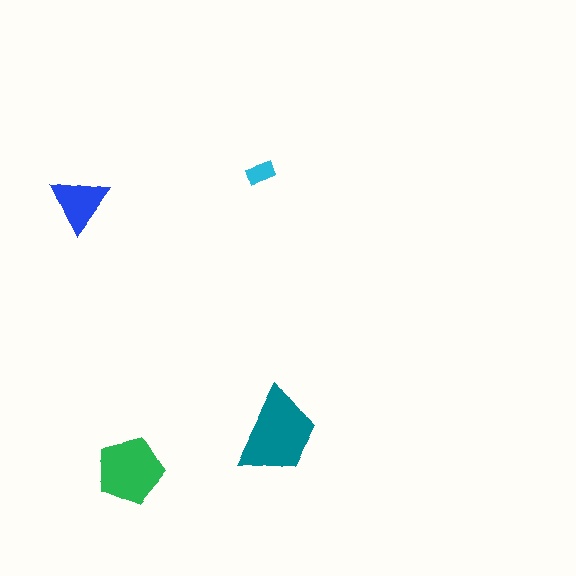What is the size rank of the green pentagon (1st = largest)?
2nd.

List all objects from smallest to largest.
The cyan rectangle, the blue triangle, the green pentagon, the teal trapezoid.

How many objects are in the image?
There are 4 objects in the image.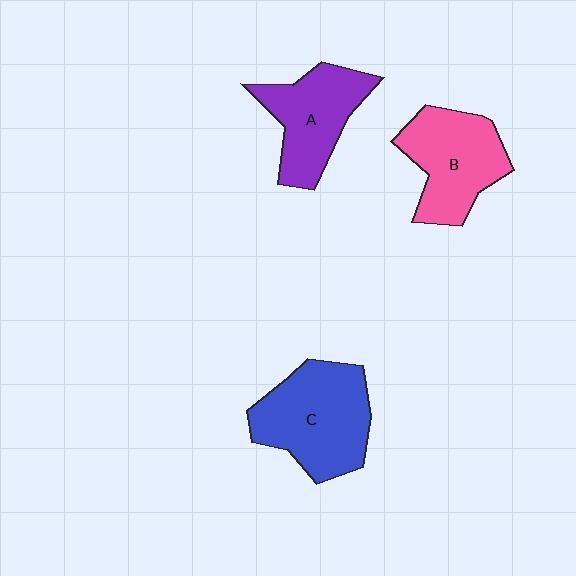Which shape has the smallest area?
Shape A (purple).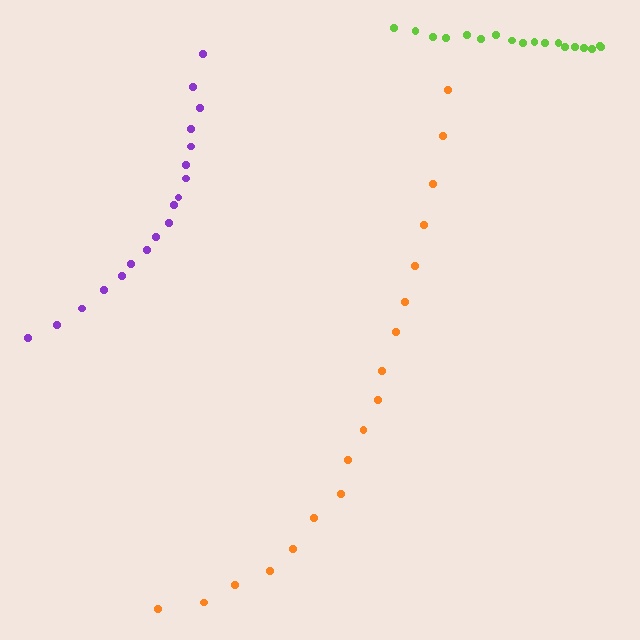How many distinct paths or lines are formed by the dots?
There are 3 distinct paths.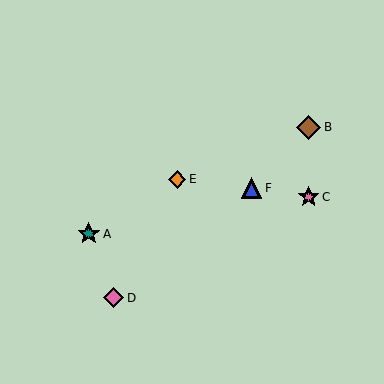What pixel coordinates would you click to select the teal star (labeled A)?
Click at (89, 234) to select the teal star A.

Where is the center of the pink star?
The center of the pink star is at (309, 197).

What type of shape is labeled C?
Shape C is a pink star.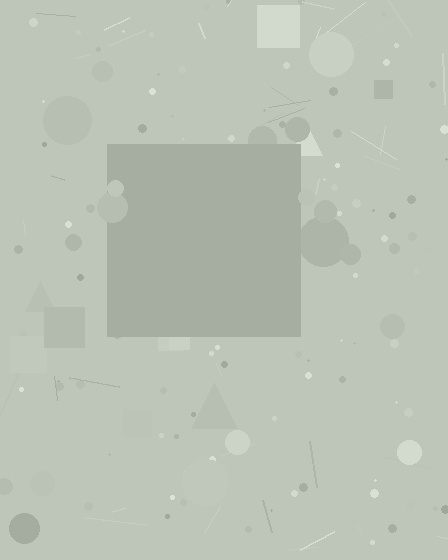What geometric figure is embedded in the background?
A square is embedded in the background.